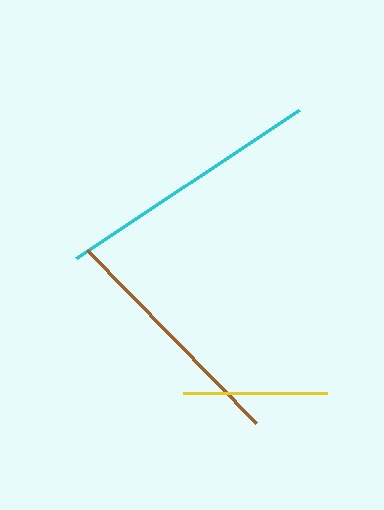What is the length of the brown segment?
The brown segment is approximately 241 pixels long.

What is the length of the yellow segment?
The yellow segment is approximately 143 pixels long.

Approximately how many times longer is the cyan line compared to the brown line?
The cyan line is approximately 1.1 times the length of the brown line.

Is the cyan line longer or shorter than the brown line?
The cyan line is longer than the brown line.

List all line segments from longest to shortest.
From longest to shortest: cyan, brown, yellow.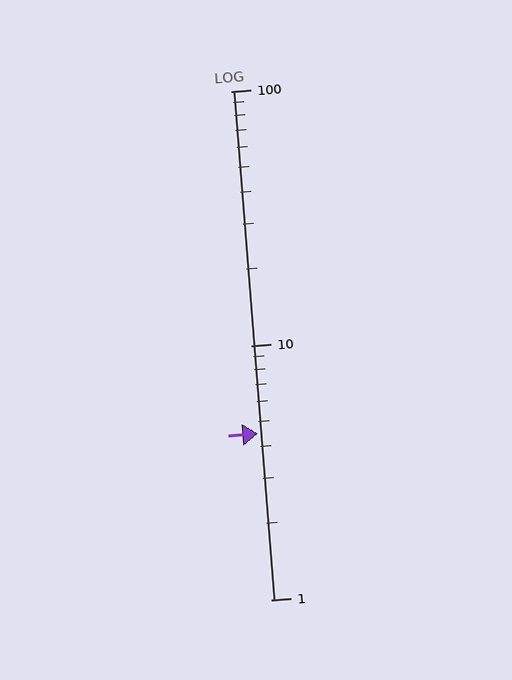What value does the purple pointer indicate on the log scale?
The pointer indicates approximately 4.5.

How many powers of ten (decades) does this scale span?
The scale spans 2 decades, from 1 to 100.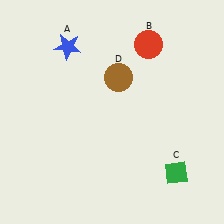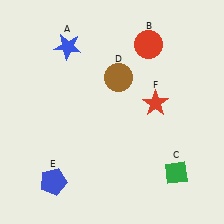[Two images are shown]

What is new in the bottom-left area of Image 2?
A blue pentagon (E) was added in the bottom-left area of Image 2.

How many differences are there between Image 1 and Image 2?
There are 2 differences between the two images.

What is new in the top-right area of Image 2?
A red star (F) was added in the top-right area of Image 2.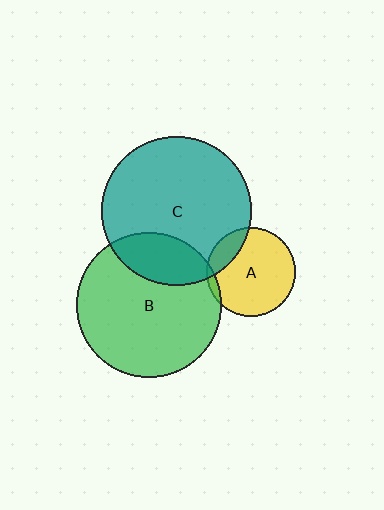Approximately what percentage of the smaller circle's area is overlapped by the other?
Approximately 20%.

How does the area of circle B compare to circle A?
Approximately 2.7 times.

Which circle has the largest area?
Circle C (teal).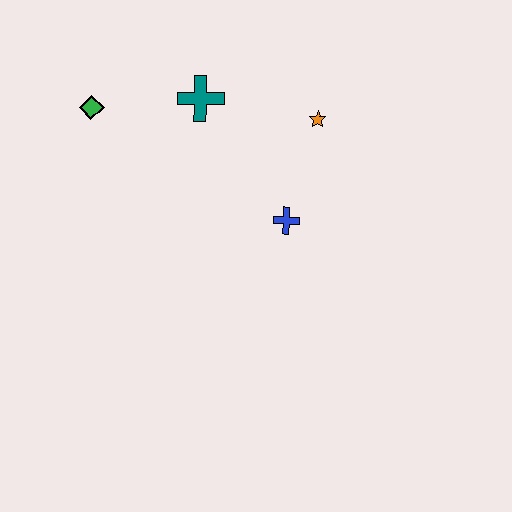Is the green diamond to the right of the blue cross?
No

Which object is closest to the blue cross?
The orange star is closest to the blue cross.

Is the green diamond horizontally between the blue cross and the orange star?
No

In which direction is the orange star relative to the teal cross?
The orange star is to the right of the teal cross.